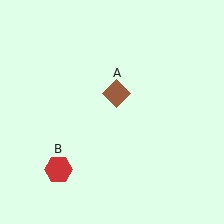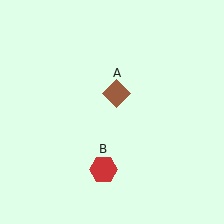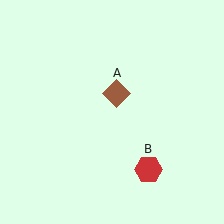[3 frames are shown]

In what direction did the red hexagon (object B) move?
The red hexagon (object B) moved right.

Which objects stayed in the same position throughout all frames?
Brown diamond (object A) remained stationary.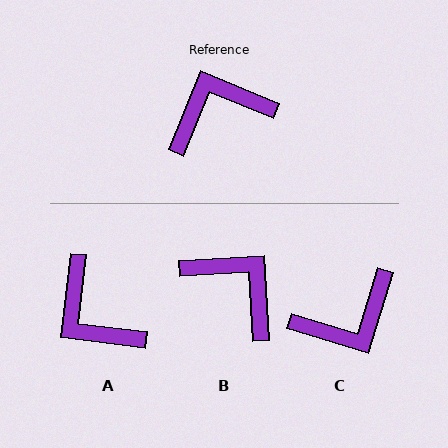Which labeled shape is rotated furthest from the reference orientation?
C, about 175 degrees away.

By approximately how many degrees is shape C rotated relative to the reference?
Approximately 175 degrees clockwise.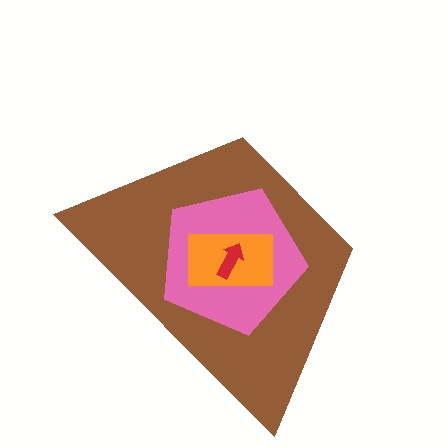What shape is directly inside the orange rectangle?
The red arrow.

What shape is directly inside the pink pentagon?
The orange rectangle.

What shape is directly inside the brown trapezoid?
The pink pentagon.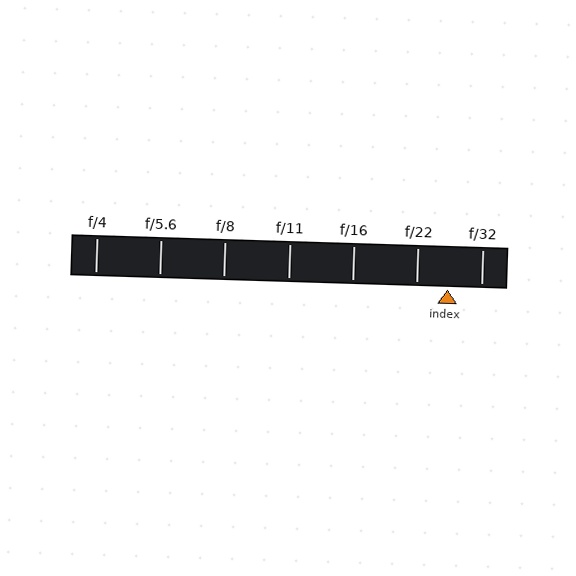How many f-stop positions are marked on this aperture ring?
There are 7 f-stop positions marked.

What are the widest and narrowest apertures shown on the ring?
The widest aperture shown is f/4 and the narrowest is f/32.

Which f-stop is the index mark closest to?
The index mark is closest to f/22.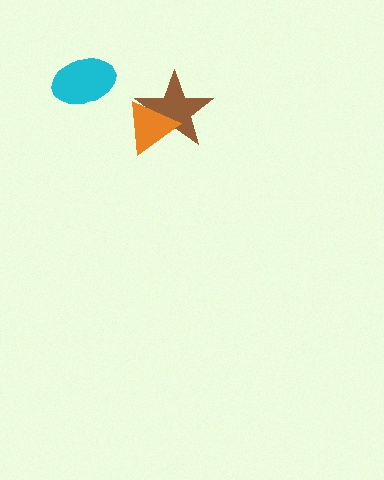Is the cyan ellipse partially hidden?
No, no other shape covers it.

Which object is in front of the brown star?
The orange triangle is in front of the brown star.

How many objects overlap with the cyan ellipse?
0 objects overlap with the cyan ellipse.